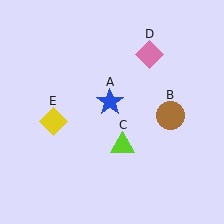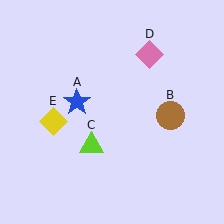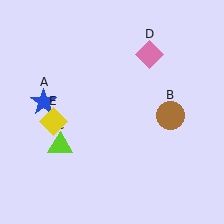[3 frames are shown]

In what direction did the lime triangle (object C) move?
The lime triangle (object C) moved left.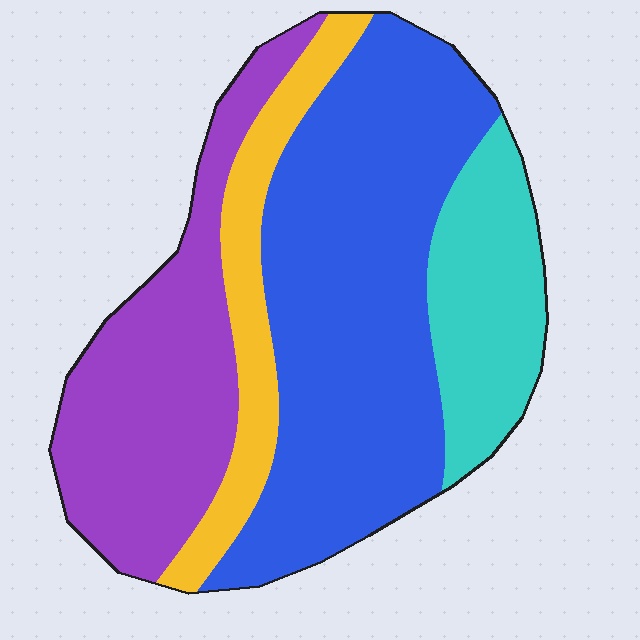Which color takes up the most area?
Blue, at roughly 45%.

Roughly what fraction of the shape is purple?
Purple takes up between a quarter and a half of the shape.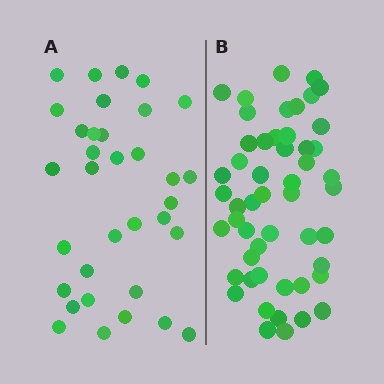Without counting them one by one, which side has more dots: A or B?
Region B (the right region) has more dots.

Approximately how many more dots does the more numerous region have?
Region B has approximately 15 more dots than region A.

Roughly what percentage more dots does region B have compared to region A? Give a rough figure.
About 50% more.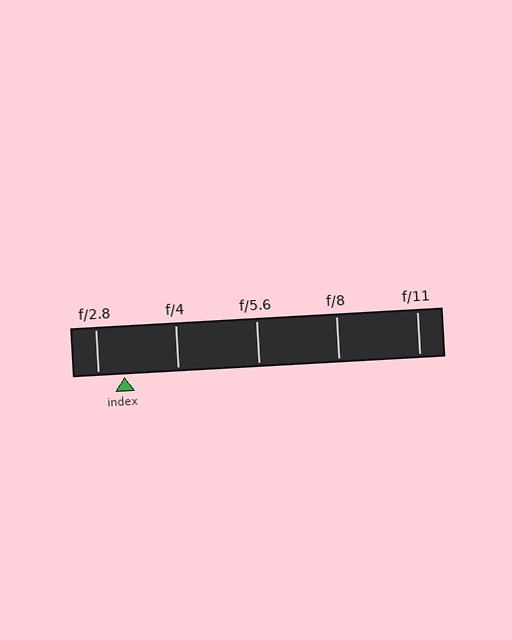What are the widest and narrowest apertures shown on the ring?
The widest aperture shown is f/2.8 and the narrowest is f/11.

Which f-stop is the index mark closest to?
The index mark is closest to f/2.8.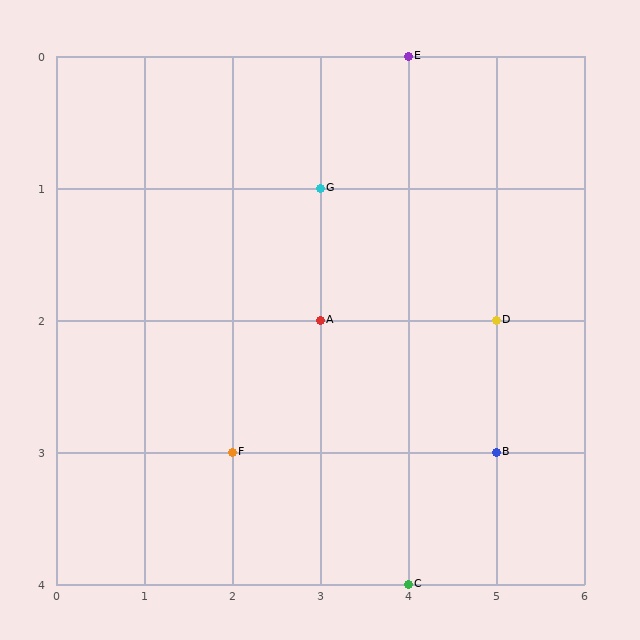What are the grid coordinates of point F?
Point F is at grid coordinates (2, 3).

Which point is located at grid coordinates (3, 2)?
Point A is at (3, 2).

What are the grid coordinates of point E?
Point E is at grid coordinates (4, 0).